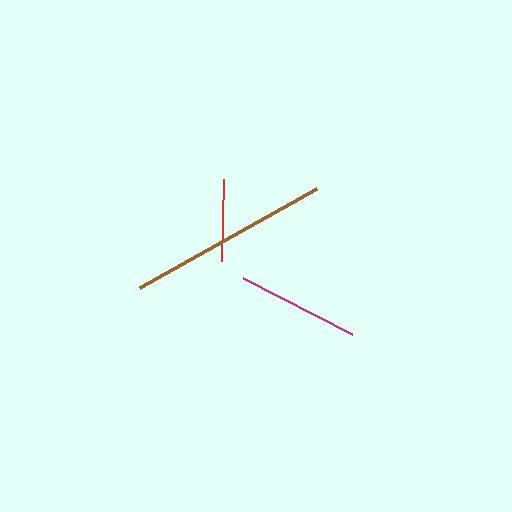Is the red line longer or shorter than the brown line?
The brown line is longer than the red line.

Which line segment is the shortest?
The red line is the shortest at approximately 83 pixels.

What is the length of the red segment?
The red segment is approximately 83 pixels long.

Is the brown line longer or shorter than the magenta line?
The brown line is longer than the magenta line.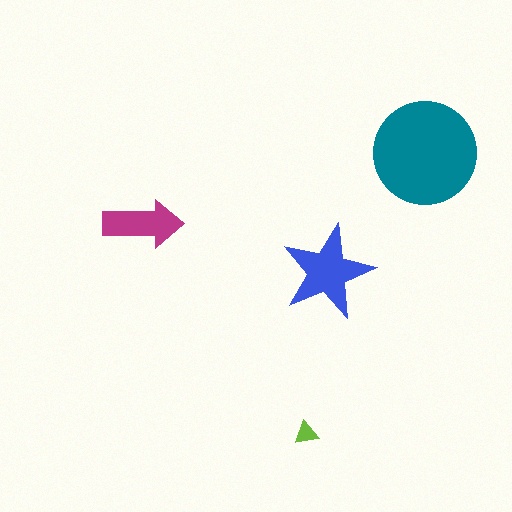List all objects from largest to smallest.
The teal circle, the blue star, the magenta arrow, the lime triangle.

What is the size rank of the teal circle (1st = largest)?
1st.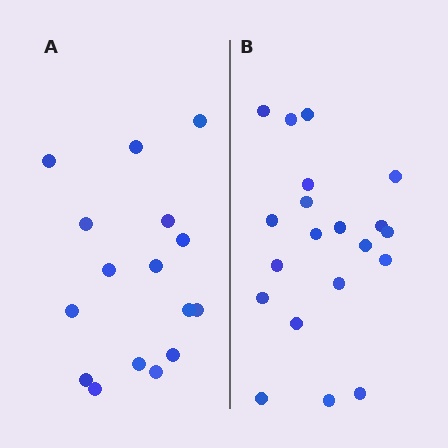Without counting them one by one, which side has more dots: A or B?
Region B (the right region) has more dots.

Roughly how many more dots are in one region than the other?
Region B has about 4 more dots than region A.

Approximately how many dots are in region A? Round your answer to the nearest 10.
About 20 dots. (The exact count is 16, which rounds to 20.)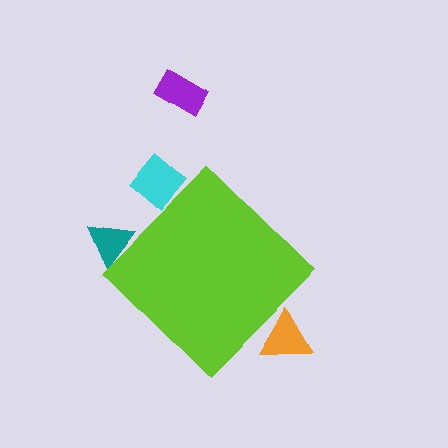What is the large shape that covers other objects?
A lime diamond.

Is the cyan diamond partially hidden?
Yes, the cyan diamond is partially hidden behind the lime diamond.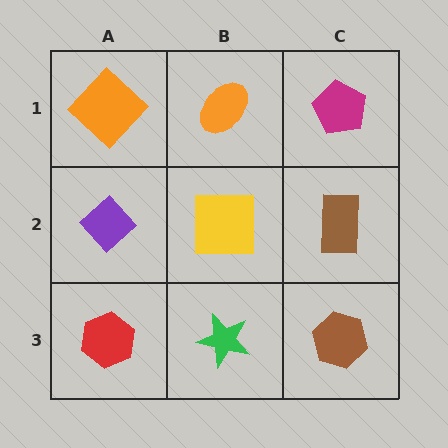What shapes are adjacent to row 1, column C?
A brown rectangle (row 2, column C), an orange ellipse (row 1, column B).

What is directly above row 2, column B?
An orange ellipse.